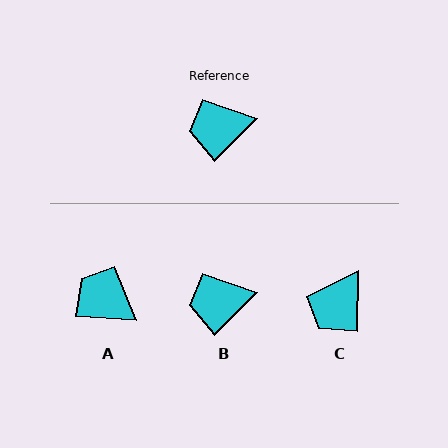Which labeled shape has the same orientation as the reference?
B.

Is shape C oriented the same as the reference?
No, it is off by about 44 degrees.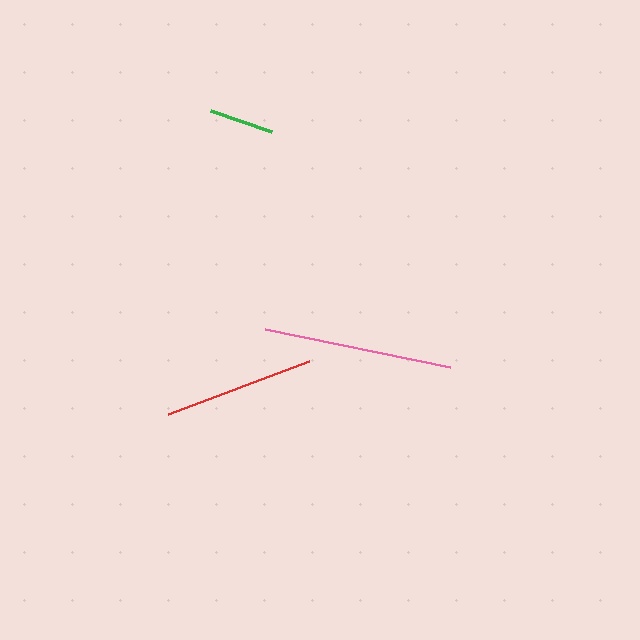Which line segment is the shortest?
The green line is the shortest at approximately 65 pixels.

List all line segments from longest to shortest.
From longest to shortest: pink, red, green.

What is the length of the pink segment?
The pink segment is approximately 189 pixels long.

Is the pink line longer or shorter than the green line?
The pink line is longer than the green line.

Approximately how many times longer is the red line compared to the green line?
The red line is approximately 2.3 times the length of the green line.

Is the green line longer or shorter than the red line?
The red line is longer than the green line.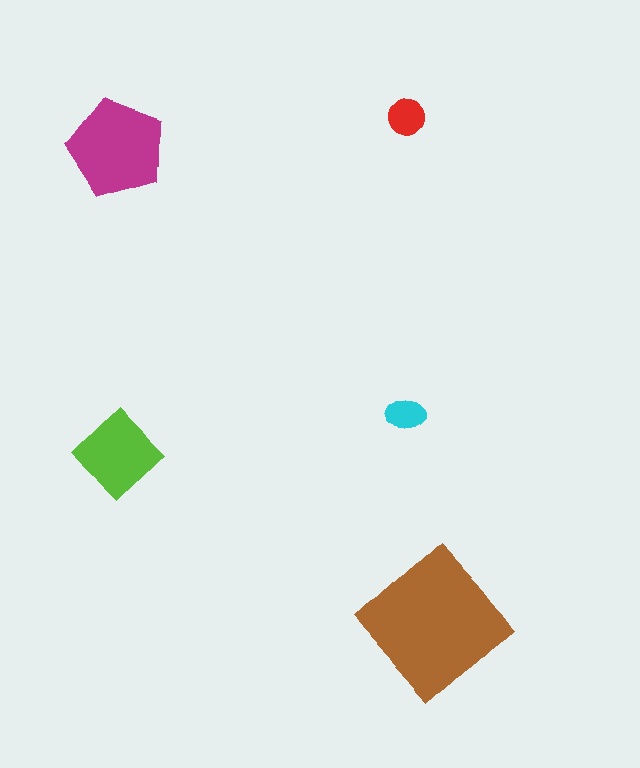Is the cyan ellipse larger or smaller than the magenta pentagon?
Smaller.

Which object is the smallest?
The cyan ellipse.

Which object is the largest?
The brown diamond.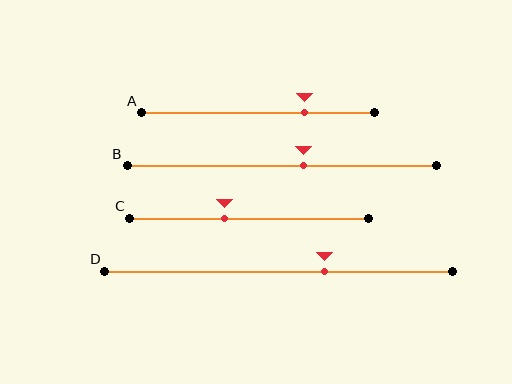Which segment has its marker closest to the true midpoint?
Segment B has its marker closest to the true midpoint.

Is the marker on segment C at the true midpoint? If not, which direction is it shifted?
No, the marker on segment C is shifted to the left by about 10% of the segment length.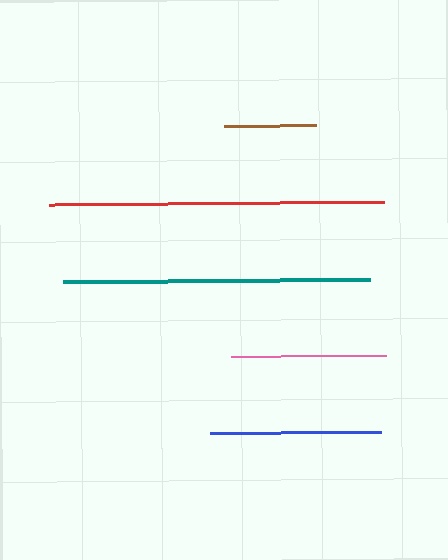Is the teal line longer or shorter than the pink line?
The teal line is longer than the pink line.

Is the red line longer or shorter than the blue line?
The red line is longer than the blue line.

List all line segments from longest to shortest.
From longest to shortest: red, teal, blue, pink, brown.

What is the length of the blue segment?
The blue segment is approximately 170 pixels long.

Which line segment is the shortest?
The brown line is the shortest at approximately 92 pixels.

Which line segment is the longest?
The red line is the longest at approximately 335 pixels.